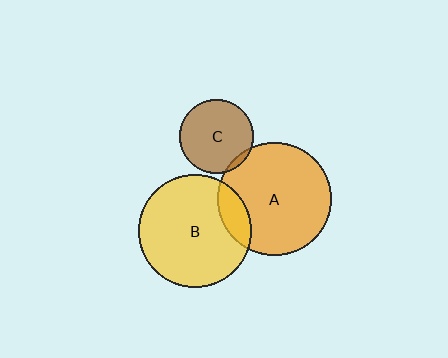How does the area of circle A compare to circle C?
Approximately 2.4 times.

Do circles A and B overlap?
Yes.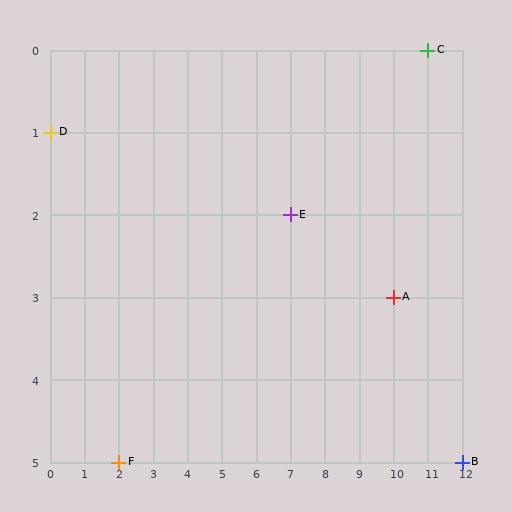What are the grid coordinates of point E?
Point E is at grid coordinates (7, 2).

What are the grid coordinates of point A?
Point A is at grid coordinates (10, 3).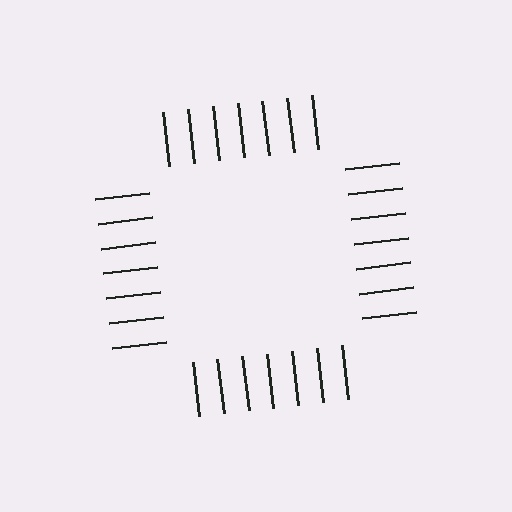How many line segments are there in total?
28 — 7 along each of the 4 edges.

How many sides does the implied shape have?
4 sides — the line-ends trace a square.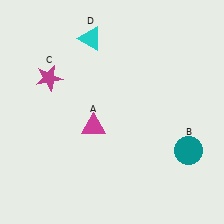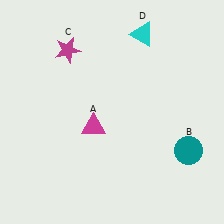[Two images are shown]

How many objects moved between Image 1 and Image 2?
2 objects moved between the two images.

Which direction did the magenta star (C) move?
The magenta star (C) moved up.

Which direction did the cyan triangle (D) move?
The cyan triangle (D) moved right.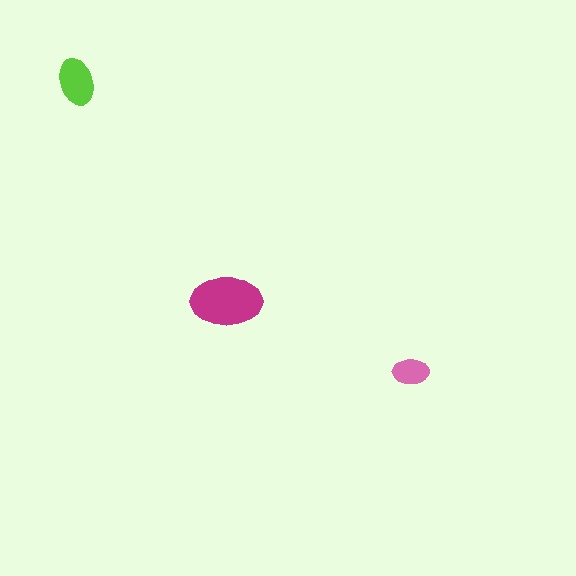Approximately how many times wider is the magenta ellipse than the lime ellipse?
About 1.5 times wider.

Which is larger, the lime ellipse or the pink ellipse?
The lime one.